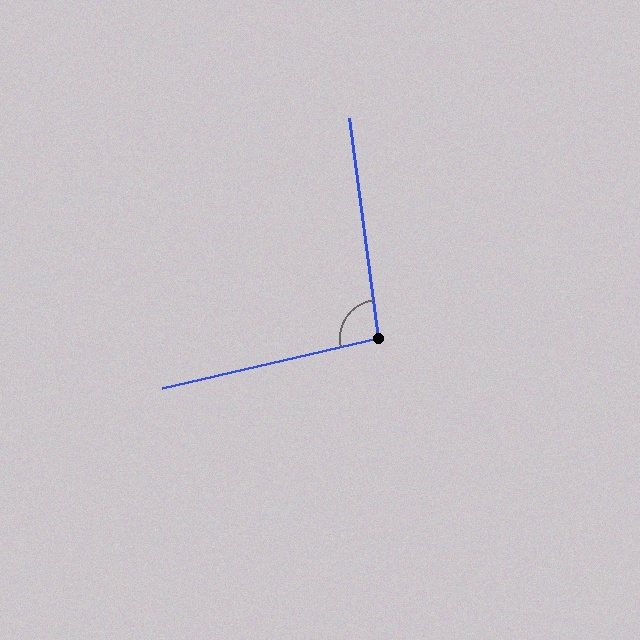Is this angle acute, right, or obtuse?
It is obtuse.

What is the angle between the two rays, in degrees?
Approximately 95 degrees.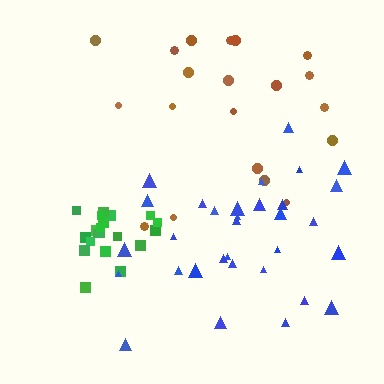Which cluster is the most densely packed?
Green.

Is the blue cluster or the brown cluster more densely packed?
Blue.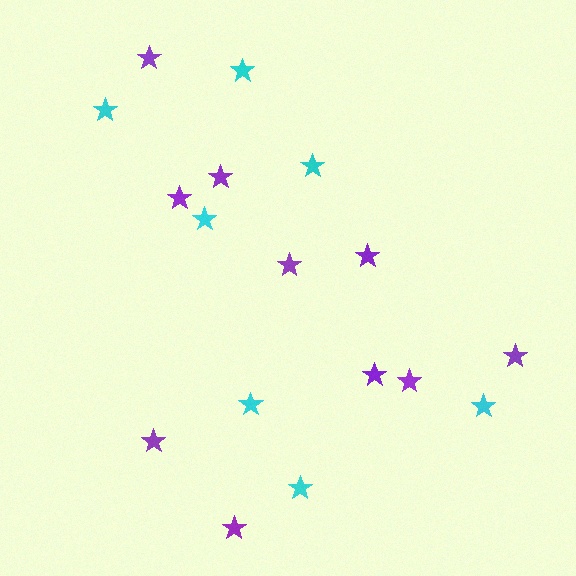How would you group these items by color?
There are 2 groups: one group of cyan stars (7) and one group of purple stars (10).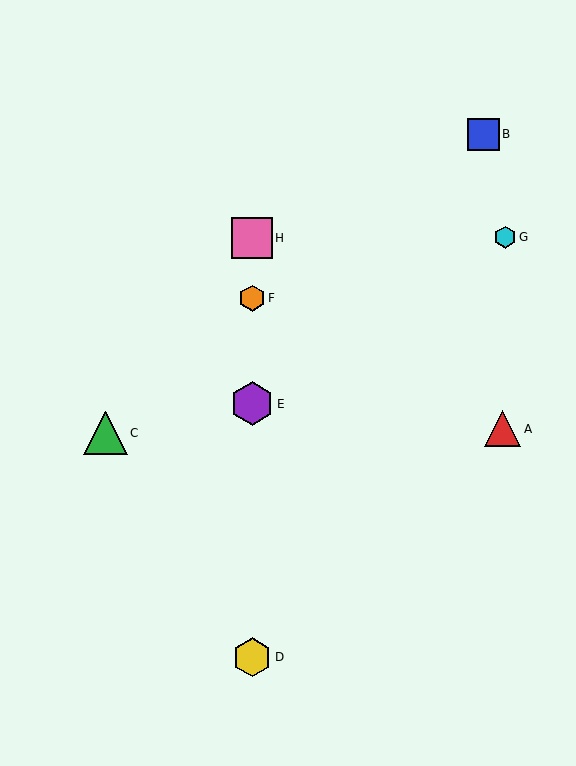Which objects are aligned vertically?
Objects D, E, F, H are aligned vertically.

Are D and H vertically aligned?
Yes, both are at x≈252.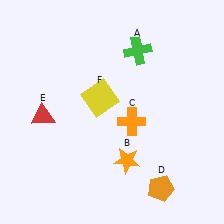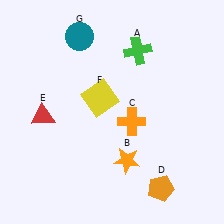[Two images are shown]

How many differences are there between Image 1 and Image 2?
There is 1 difference between the two images.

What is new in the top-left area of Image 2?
A teal circle (G) was added in the top-left area of Image 2.